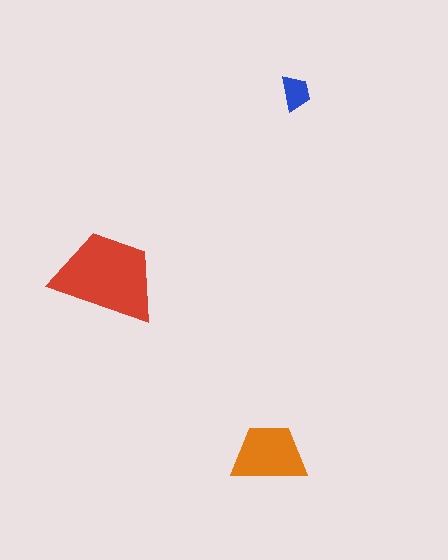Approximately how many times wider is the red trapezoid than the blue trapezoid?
About 3 times wider.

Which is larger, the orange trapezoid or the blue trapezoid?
The orange one.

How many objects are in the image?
There are 3 objects in the image.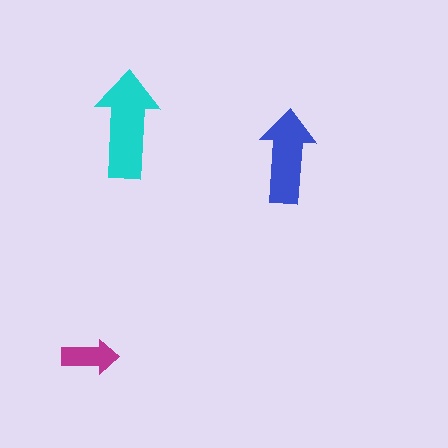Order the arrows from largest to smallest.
the cyan one, the blue one, the magenta one.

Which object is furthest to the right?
The blue arrow is rightmost.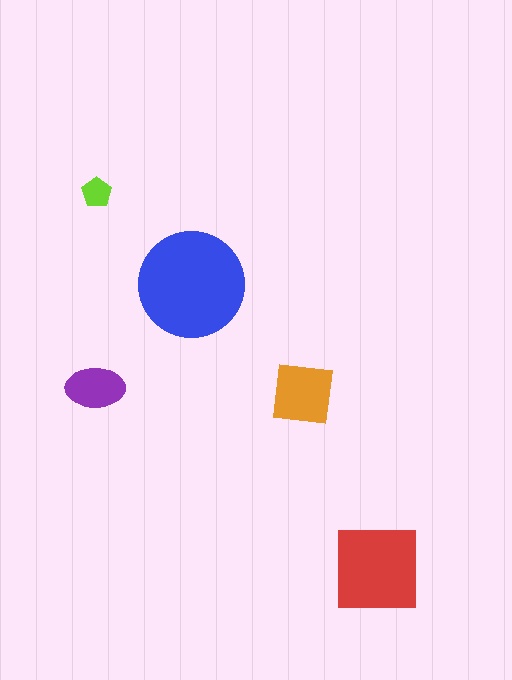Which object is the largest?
The blue circle.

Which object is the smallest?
The lime pentagon.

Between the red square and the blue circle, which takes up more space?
The blue circle.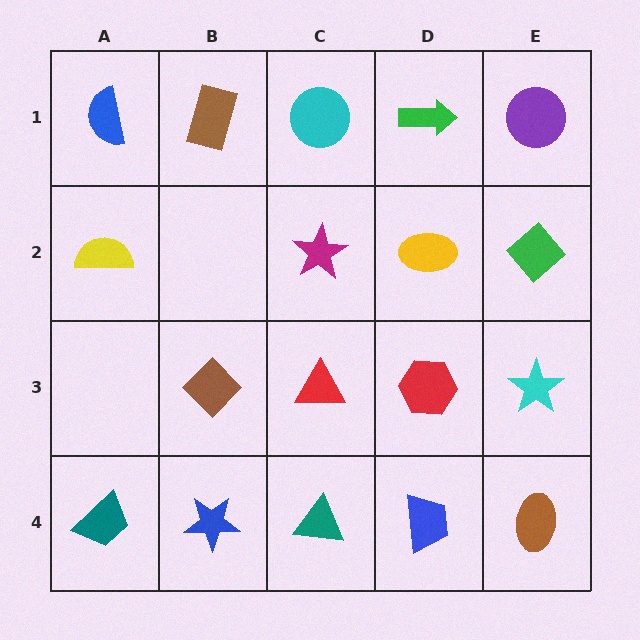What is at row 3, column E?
A cyan star.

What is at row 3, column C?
A red triangle.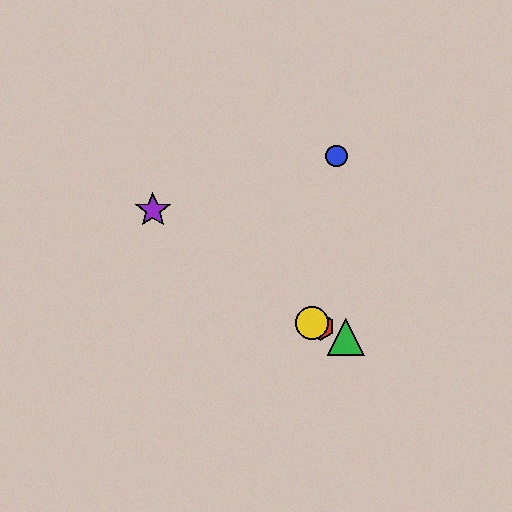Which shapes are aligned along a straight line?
The red hexagon, the green triangle, the yellow circle are aligned along a straight line.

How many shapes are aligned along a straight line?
3 shapes (the red hexagon, the green triangle, the yellow circle) are aligned along a straight line.